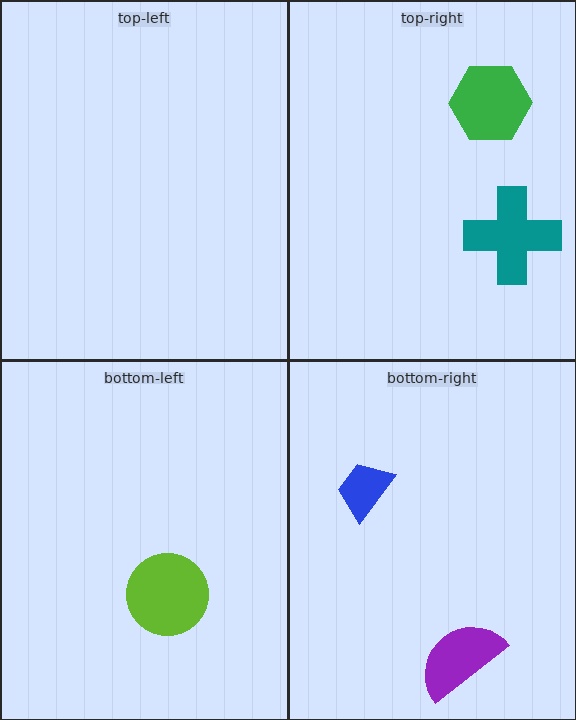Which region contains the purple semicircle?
The bottom-right region.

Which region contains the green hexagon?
The top-right region.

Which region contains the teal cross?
The top-right region.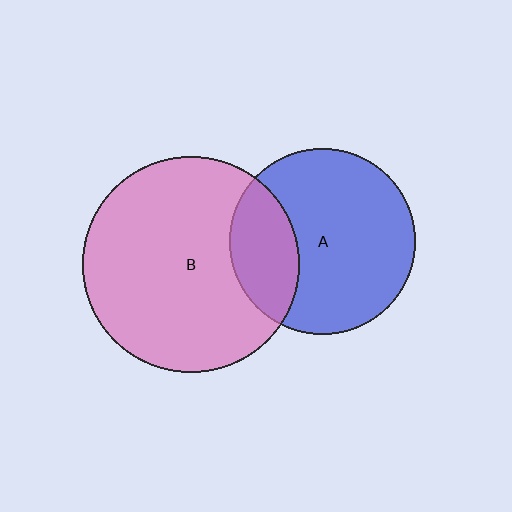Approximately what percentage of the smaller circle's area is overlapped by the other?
Approximately 25%.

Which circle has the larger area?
Circle B (pink).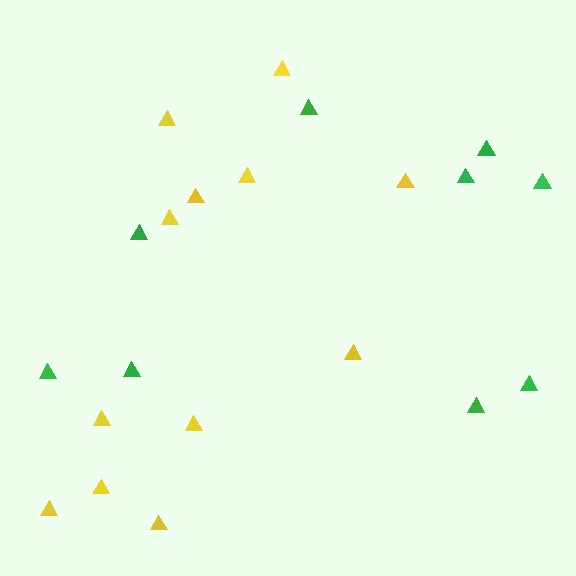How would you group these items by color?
There are 2 groups: one group of green triangles (9) and one group of yellow triangles (12).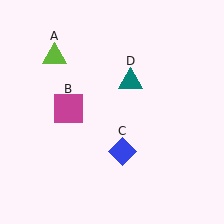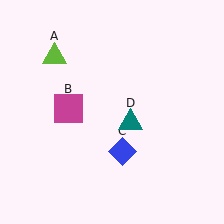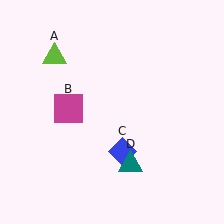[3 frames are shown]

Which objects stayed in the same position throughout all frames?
Lime triangle (object A) and magenta square (object B) and blue diamond (object C) remained stationary.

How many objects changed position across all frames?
1 object changed position: teal triangle (object D).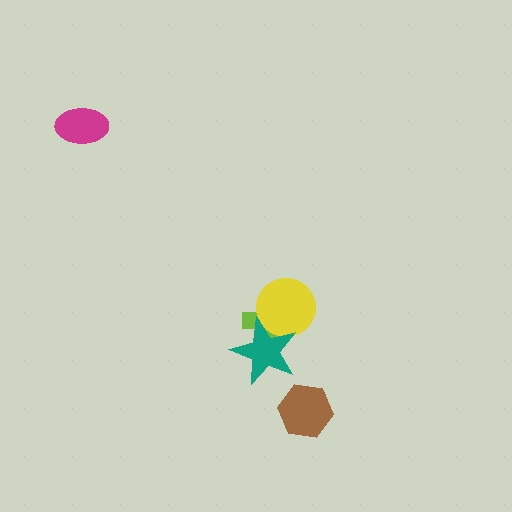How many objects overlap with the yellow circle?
2 objects overlap with the yellow circle.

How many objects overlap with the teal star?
2 objects overlap with the teal star.